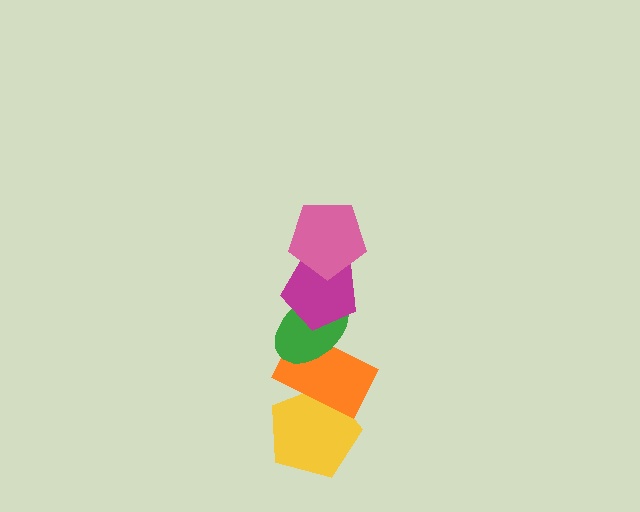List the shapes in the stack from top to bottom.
From top to bottom: the pink pentagon, the magenta pentagon, the green ellipse, the orange rectangle, the yellow pentagon.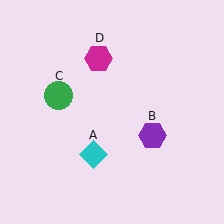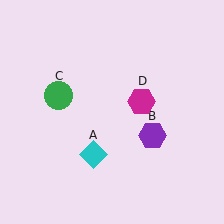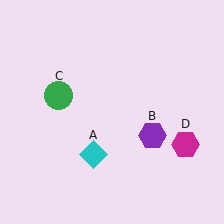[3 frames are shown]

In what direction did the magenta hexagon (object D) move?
The magenta hexagon (object D) moved down and to the right.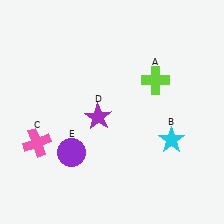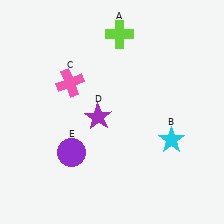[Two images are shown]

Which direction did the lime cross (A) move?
The lime cross (A) moved up.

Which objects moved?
The objects that moved are: the lime cross (A), the pink cross (C).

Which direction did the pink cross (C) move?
The pink cross (C) moved up.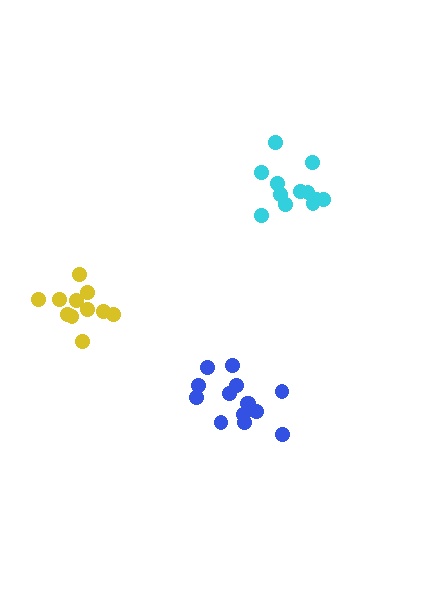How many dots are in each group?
Group 1: 15 dots, Group 2: 12 dots, Group 3: 11 dots (38 total).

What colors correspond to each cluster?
The clusters are colored: blue, cyan, yellow.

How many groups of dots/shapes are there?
There are 3 groups.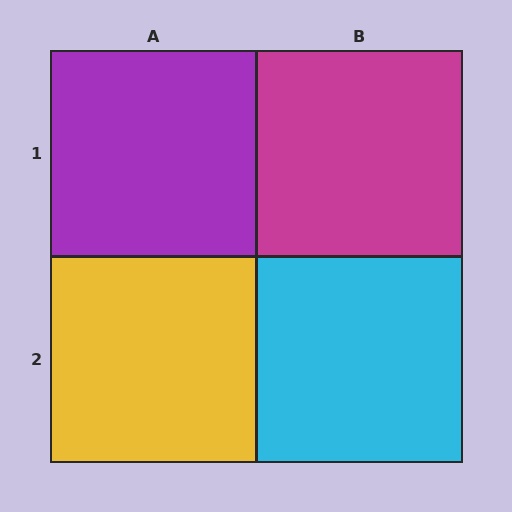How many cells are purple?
1 cell is purple.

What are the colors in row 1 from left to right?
Purple, magenta.